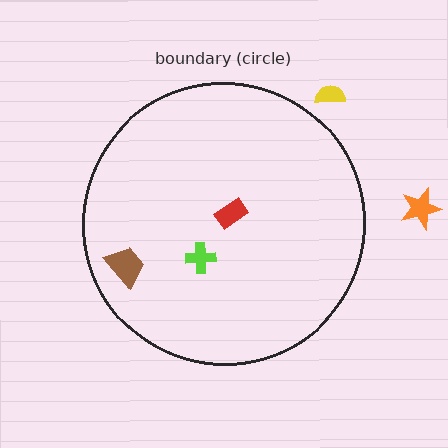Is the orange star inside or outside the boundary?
Outside.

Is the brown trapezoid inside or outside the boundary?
Inside.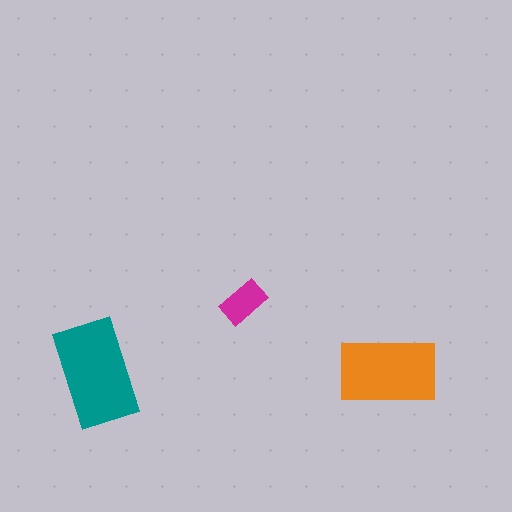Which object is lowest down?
The teal rectangle is bottommost.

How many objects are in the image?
There are 3 objects in the image.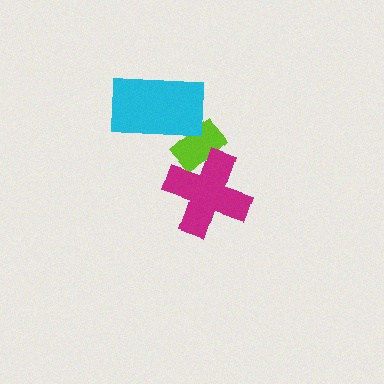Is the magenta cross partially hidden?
No, no other shape covers it.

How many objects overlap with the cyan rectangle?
1 object overlaps with the cyan rectangle.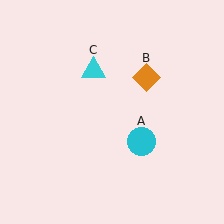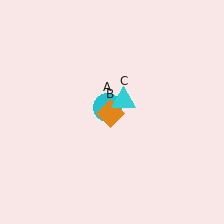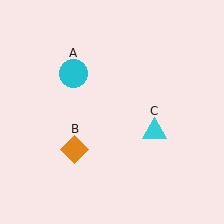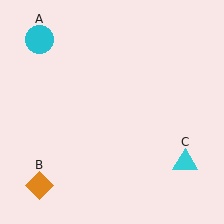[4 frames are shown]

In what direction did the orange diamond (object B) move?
The orange diamond (object B) moved down and to the left.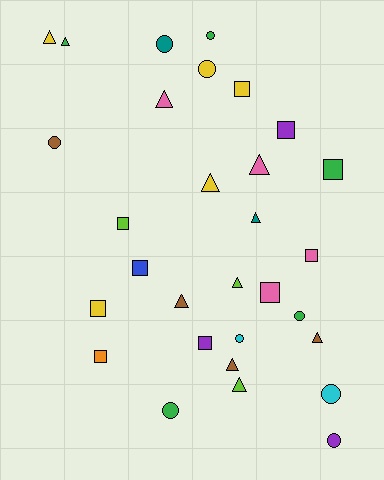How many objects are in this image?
There are 30 objects.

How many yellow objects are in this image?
There are 5 yellow objects.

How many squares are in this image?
There are 10 squares.